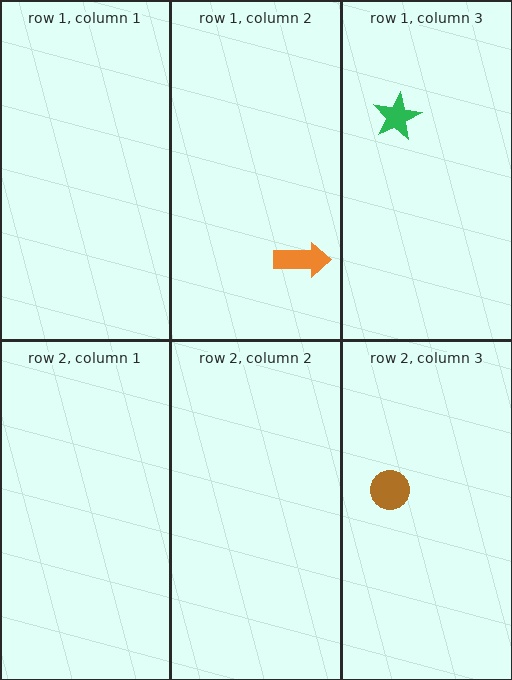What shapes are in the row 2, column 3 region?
The brown circle.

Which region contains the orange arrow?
The row 1, column 2 region.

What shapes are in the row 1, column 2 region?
The orange arrow.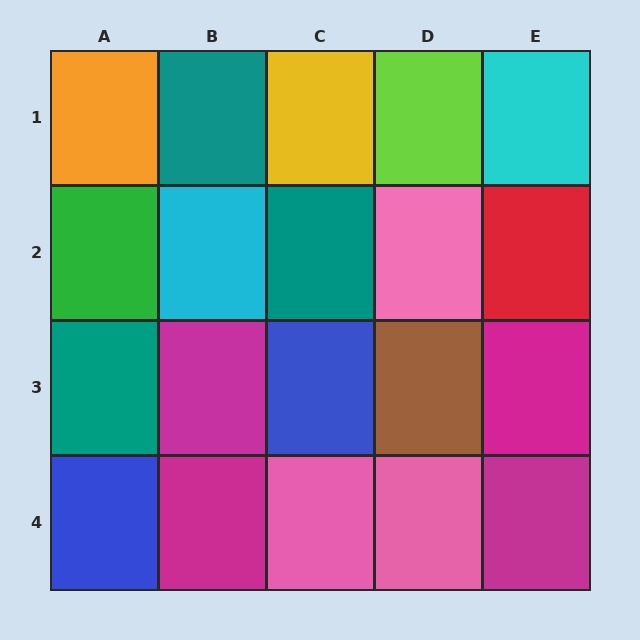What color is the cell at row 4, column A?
Blue.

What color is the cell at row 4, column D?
Pink.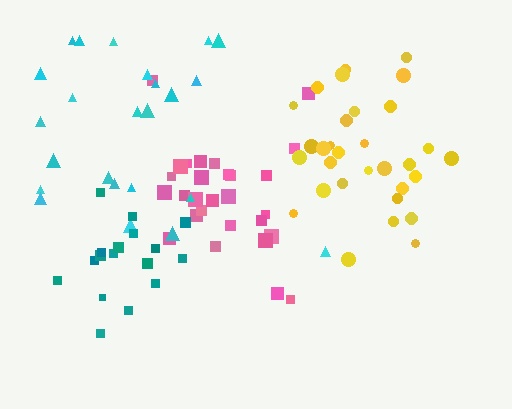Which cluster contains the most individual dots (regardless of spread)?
Yellow (31).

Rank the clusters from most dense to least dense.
teal, yellow, pink, cyan.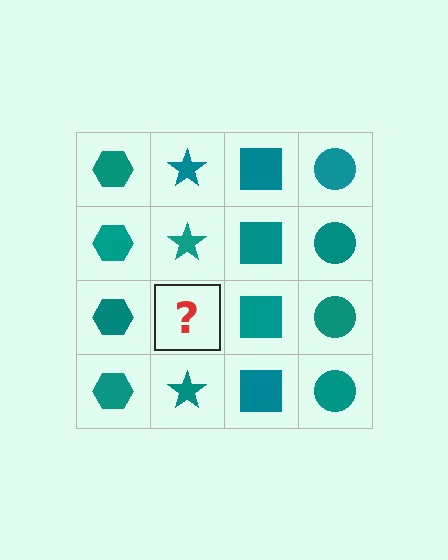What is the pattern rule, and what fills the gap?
The rule is that each column has a consistent shape. The gap should be filled with a teal star.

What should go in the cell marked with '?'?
The missing cell should contain a teal star.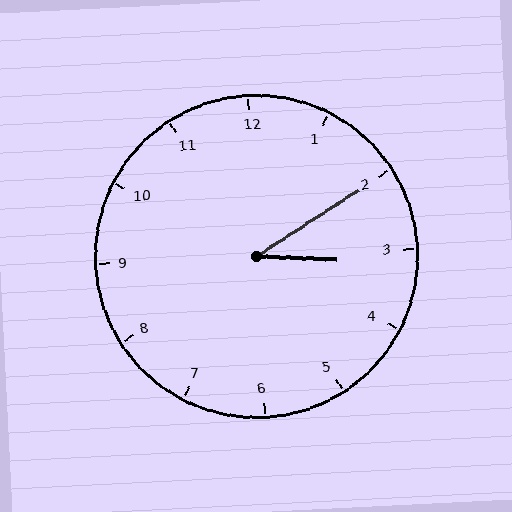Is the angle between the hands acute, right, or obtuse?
It is acute.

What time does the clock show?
3:10.